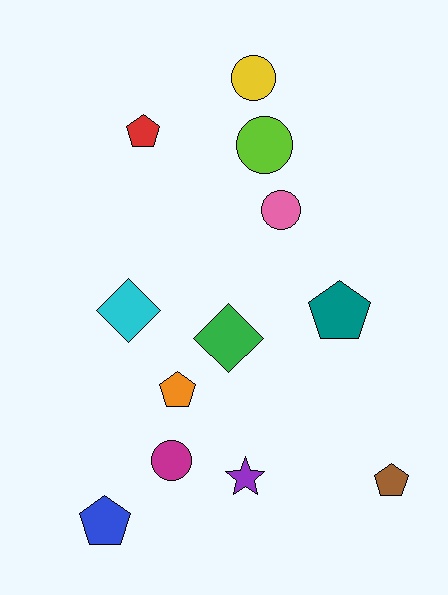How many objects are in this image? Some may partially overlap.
There are 12 objects.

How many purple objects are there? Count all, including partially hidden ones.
There is 1 purple object.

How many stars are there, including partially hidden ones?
There is 1 star.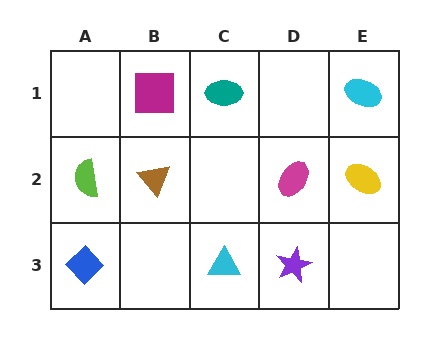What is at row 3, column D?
A purple star.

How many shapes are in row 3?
3 shapes.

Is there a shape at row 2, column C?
No, that cell is empty.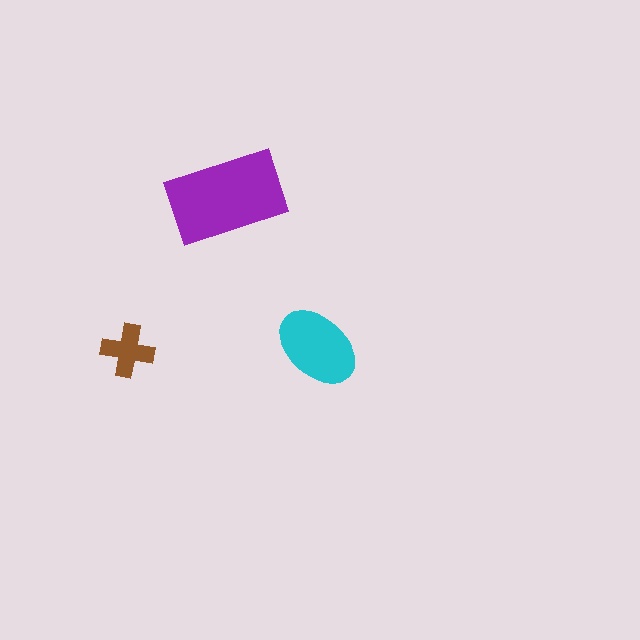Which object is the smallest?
The brown cross.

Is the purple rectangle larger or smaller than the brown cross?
Larger.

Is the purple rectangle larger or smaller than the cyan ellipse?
Larger.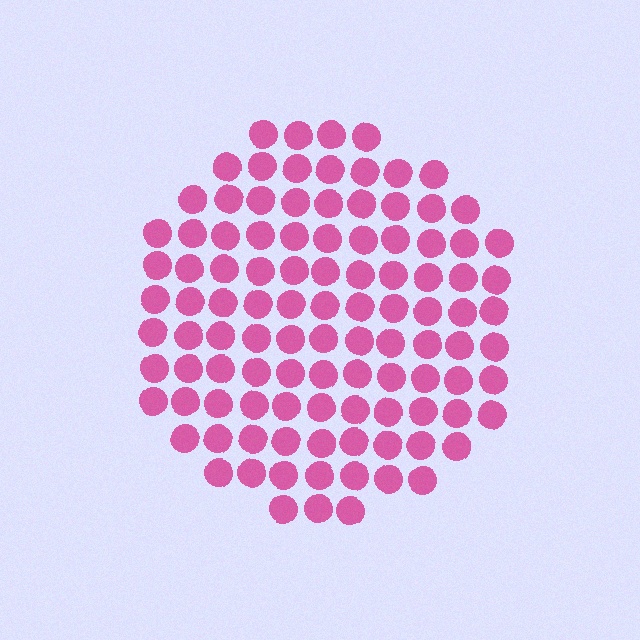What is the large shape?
The large shape is a circle.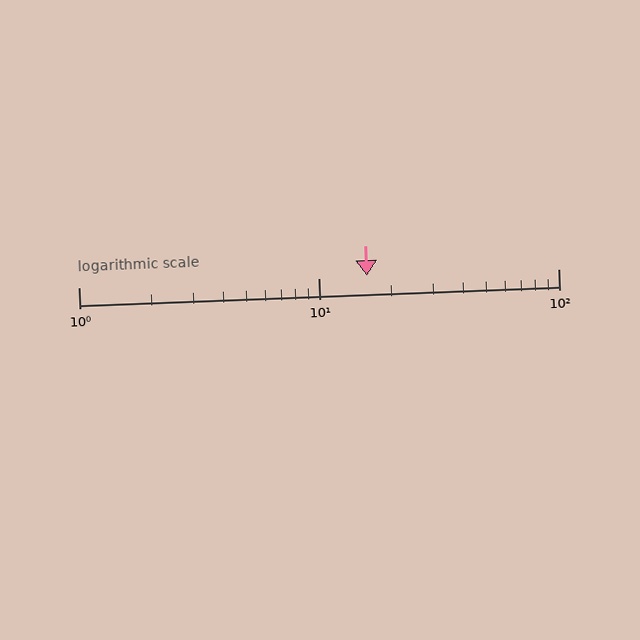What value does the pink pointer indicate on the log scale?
The pointer indicates approximately 16.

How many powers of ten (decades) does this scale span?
The scale spans 2 decades, from 1 to 100.